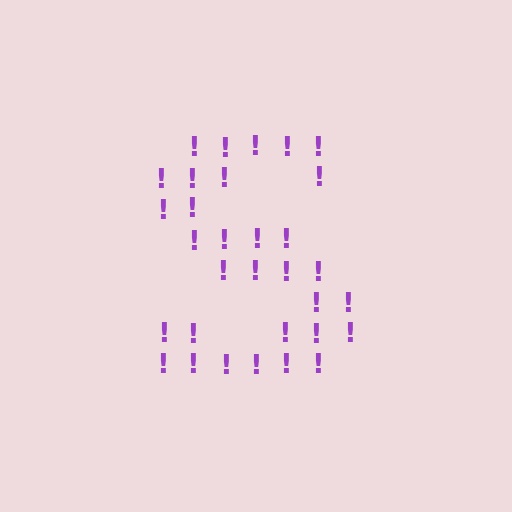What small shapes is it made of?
It is made of small exclamation marks.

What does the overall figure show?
The overall figure shows the letter S.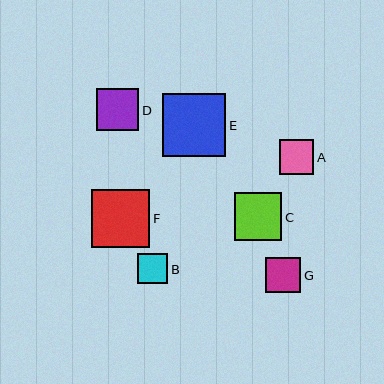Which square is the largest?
Square E is the largest with a size of approximately 63 pixels.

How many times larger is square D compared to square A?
Square D is approximately 1.2 times the size of square A.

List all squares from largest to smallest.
From largest to smallest: E, F, C, D, G, A, B.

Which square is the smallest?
Square B is the smallest with a size of approximately 30 pixels.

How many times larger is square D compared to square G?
Square D is approximately 1.2 times the size of square G.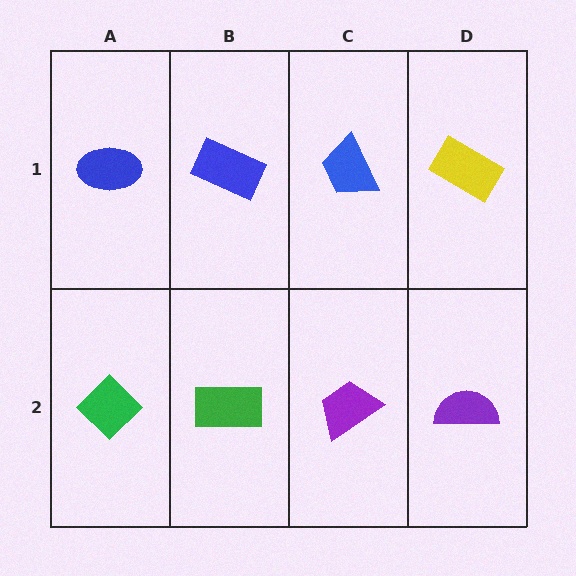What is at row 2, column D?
A purple semicircle.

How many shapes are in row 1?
4 shapes.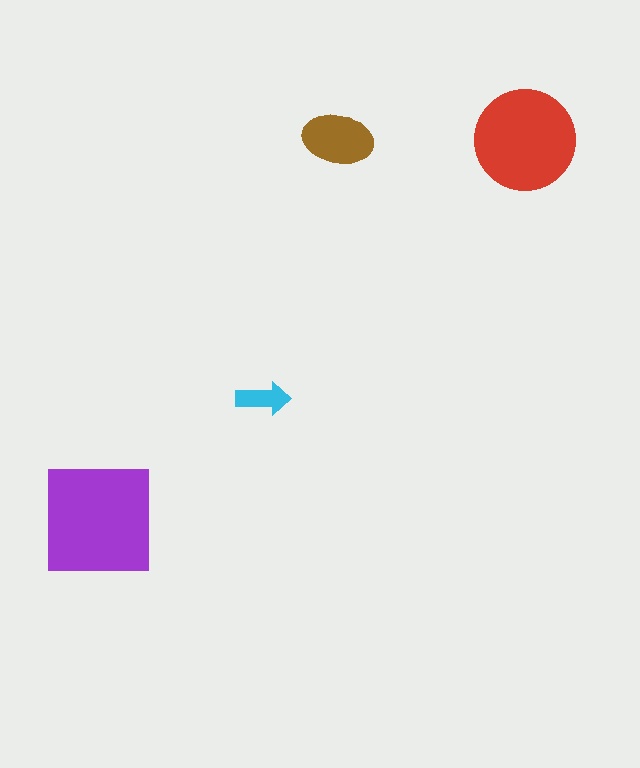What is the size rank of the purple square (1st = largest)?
1st.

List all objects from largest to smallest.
The purple square, the red circle, the brown ellipse, the cyan arrow.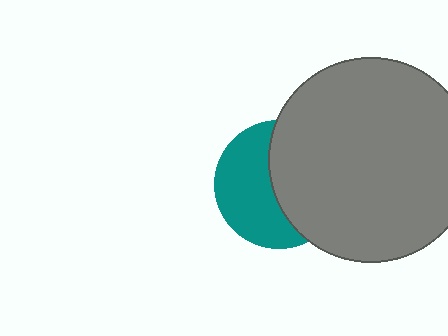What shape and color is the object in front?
The object in front is a gray circle.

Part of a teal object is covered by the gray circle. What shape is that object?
It is a circle.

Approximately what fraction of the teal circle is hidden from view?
Roughly 51% of the teal circle is hidden behind the gray circle.